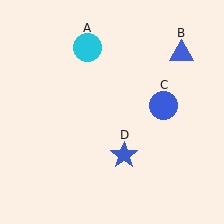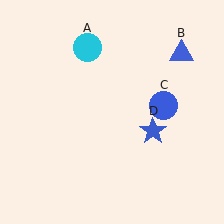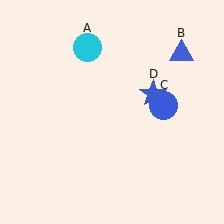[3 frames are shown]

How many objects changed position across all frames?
1 object changed position: blue star (object D).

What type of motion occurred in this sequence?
The blue star (object D) rotated counterclockwise around the center of the scene.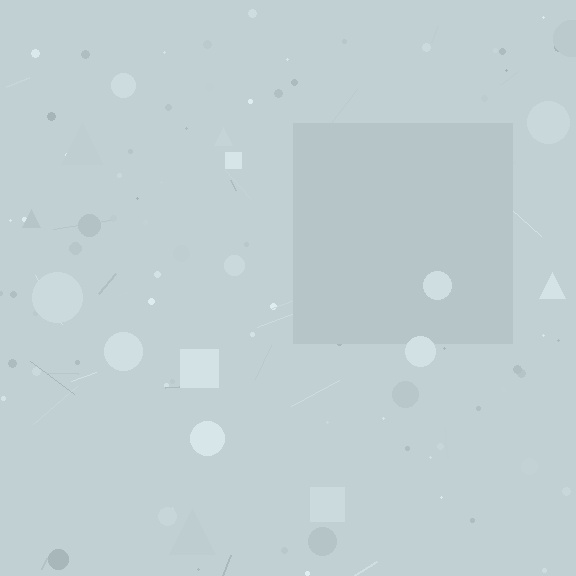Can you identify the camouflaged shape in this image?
The camouflaged shape is a square.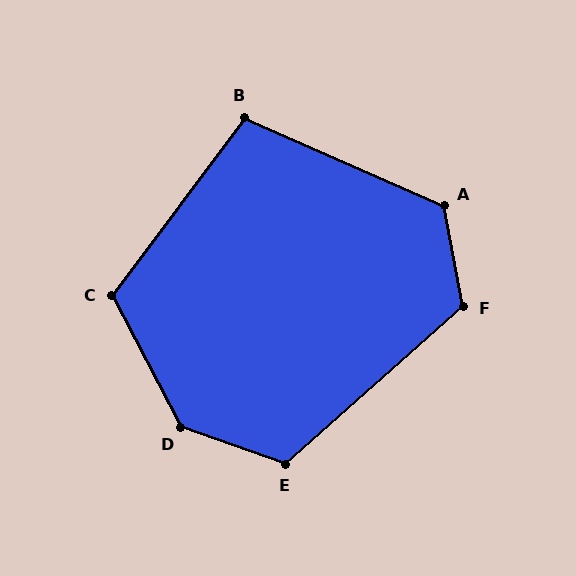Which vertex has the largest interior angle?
D, at approximately 137 degrees.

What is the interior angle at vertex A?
Approximately 125 degrees (obtuse).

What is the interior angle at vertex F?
Approximately 121 degrees (obtuse).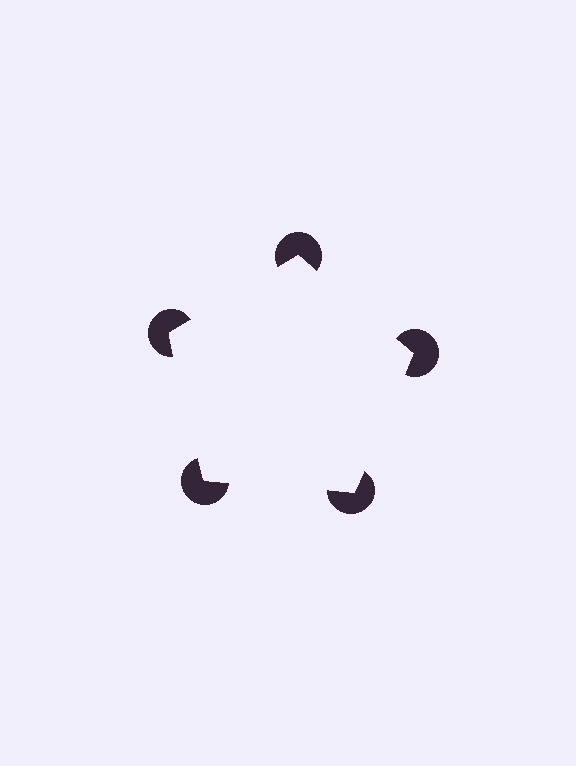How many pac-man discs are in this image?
There are 5 — one at each vertex of the illusory pentagon.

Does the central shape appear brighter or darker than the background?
It typically appears slightly brighter than the background, even though no actual brightness change is drawn.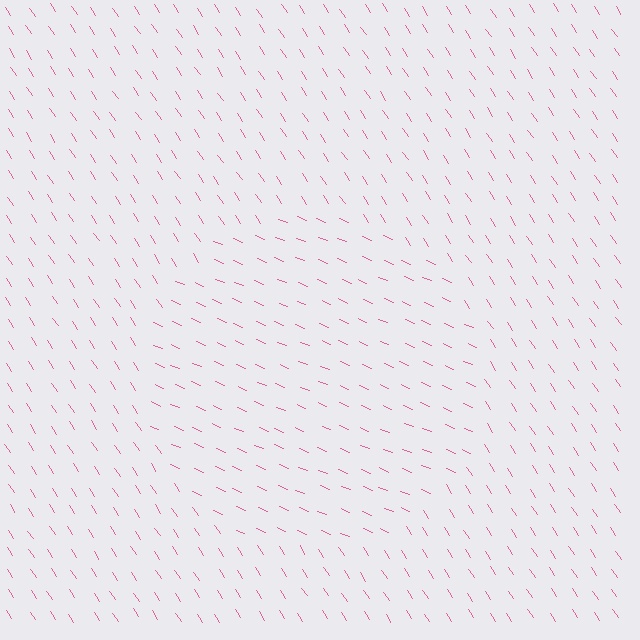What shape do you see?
I see a circle.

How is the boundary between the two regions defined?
The boundary is defined purely by a change in line orientation (approximately 34 degrees difference). All lines are the same color and thickness.